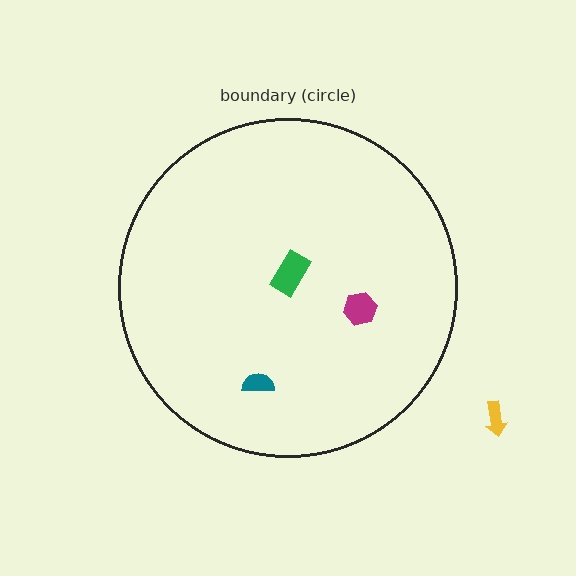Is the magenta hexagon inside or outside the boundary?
Inside.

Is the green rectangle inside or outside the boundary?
Inside.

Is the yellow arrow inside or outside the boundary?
Outside.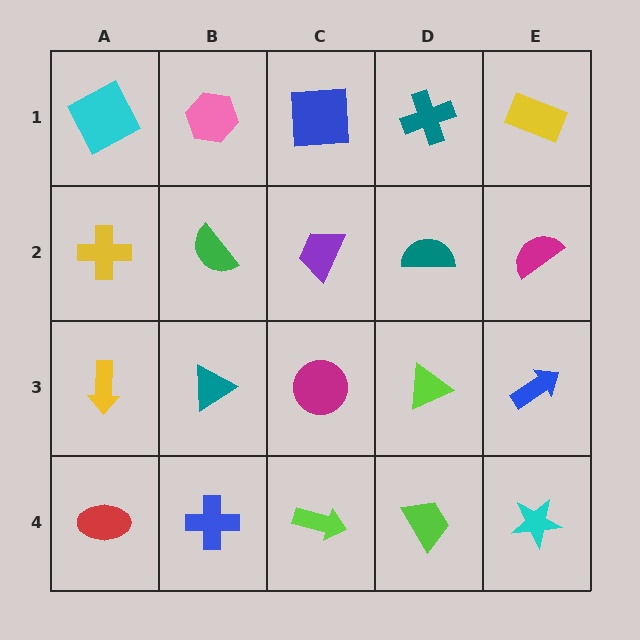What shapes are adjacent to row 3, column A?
A yellow cross (row 2, column A), a red ellipse (row 4, column A), a teal triangle (row 3, column B).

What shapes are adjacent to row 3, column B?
A green semicircle (row 2, column B), a blue cross (row 4, column B), a yellow arrow (row 3, column A), a magenta circle (row 3, column C).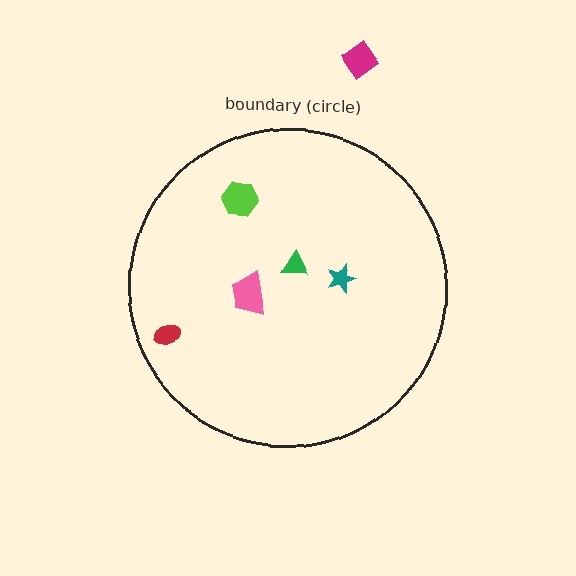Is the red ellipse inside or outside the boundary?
Inside.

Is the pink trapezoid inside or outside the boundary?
Inside.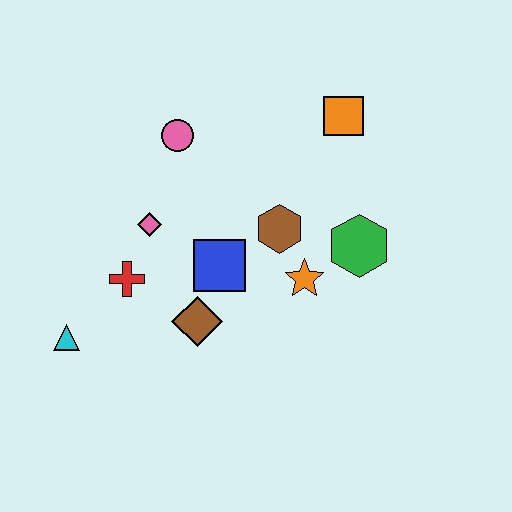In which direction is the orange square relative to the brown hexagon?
The orange square is above the brown hexagon.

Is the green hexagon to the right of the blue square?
Yes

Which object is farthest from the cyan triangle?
The orange square is farthest from the cyan triangle.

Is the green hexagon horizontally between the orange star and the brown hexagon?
No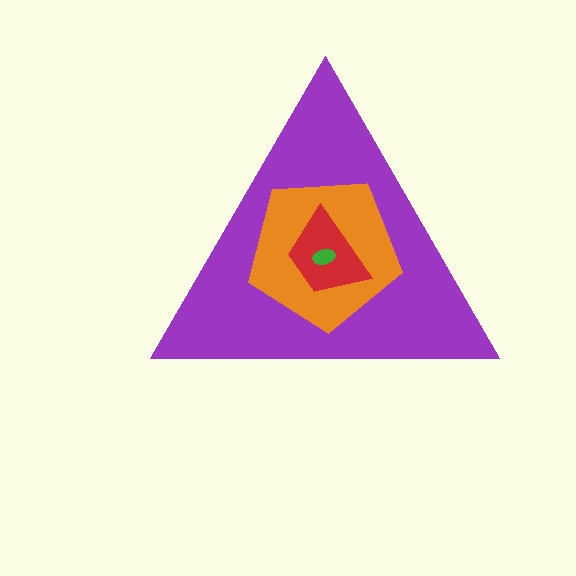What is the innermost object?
The green ellipse.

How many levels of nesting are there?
4.